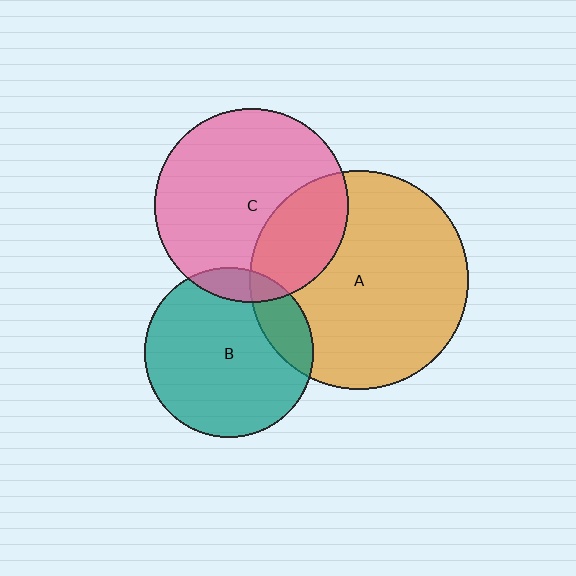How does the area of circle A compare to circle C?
Approximately 1.3 times.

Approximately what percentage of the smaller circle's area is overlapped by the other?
Approximately 30%.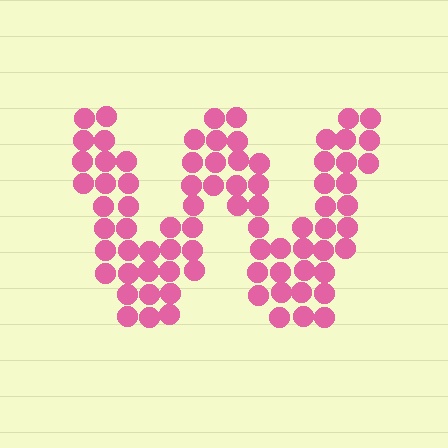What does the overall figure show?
The overall figure shows the letter W.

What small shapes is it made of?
It is made of small circles.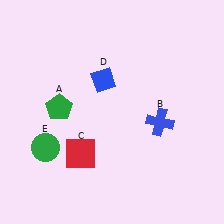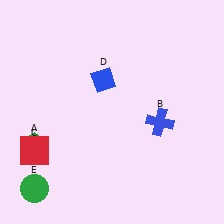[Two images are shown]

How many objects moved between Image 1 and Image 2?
3 objects moved between the two images.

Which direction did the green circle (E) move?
The green circle (E) moved down.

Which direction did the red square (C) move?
The red square (C) moved left.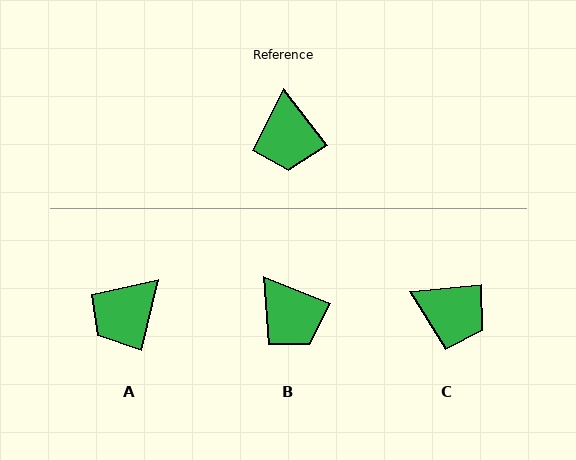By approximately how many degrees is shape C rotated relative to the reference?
Approximately 58 degrees counter-clockwise.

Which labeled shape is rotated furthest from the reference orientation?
C, about 58 degrees away.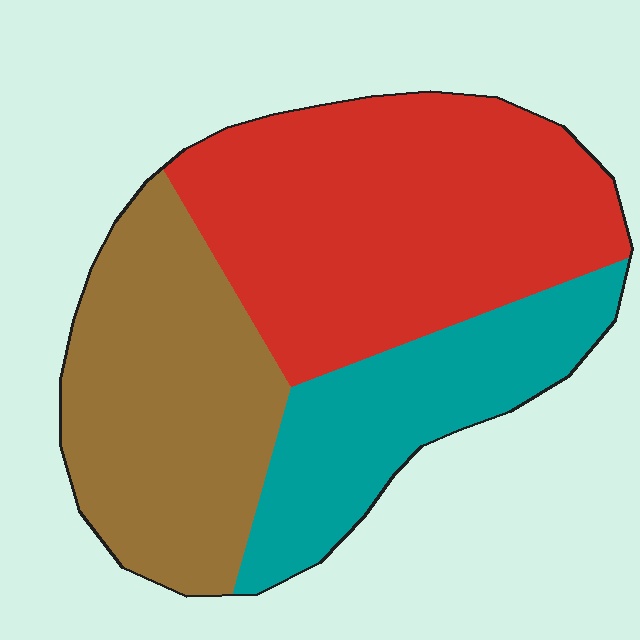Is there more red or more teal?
Red.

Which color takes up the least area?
Teal, at roughly 25%.